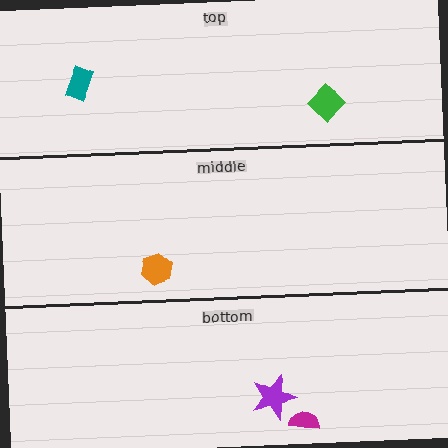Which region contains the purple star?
The bottom region.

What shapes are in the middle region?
The orange hexagon.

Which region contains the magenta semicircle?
The bottom region.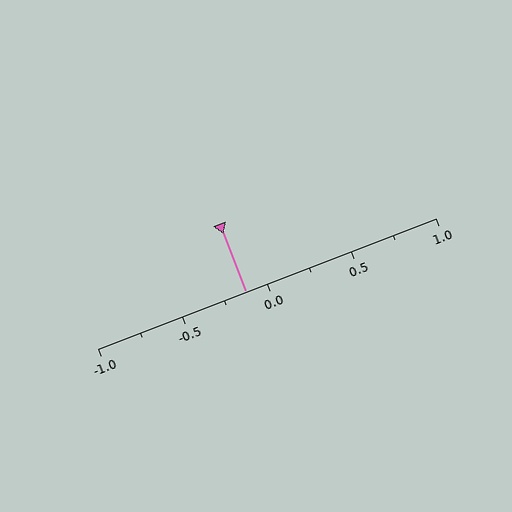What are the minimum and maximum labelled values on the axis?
The axis runs from -1.0 to 1.0.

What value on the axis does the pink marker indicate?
The marker indicates approximately -0.12.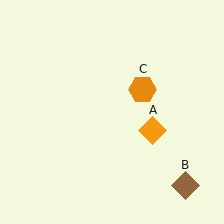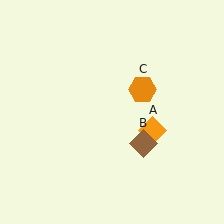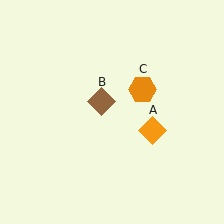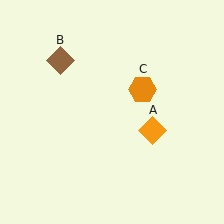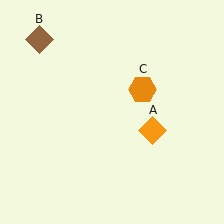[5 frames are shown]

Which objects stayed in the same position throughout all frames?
Orange diamond (object A) and orange hexagon (object C) remained stationary.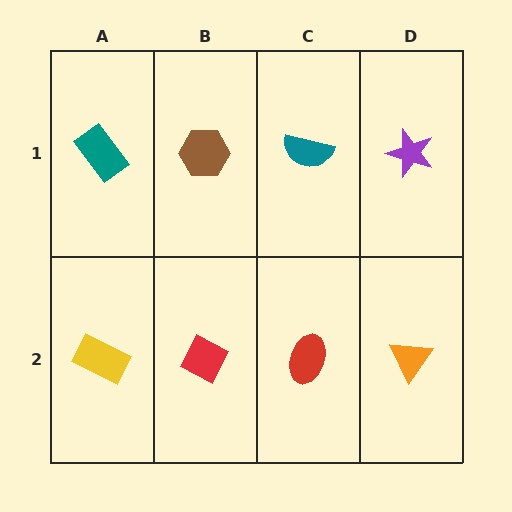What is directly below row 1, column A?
A yellow rectangle.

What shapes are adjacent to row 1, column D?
An orange triangle (row 2, column D), a teal semicircle (row 1, column C).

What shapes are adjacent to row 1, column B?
A red diamond (row 2, column B), a teal rectangle (row 1, column A), a teal semicircle (row 1, column C).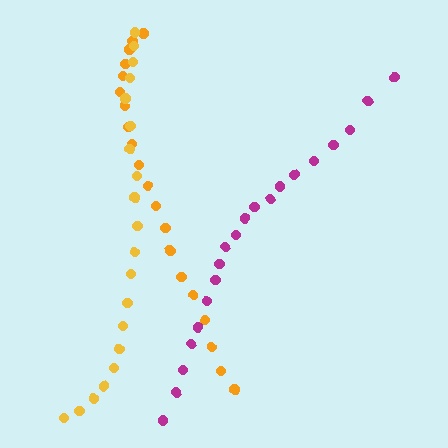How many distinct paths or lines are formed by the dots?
There are 3 distinct paths.